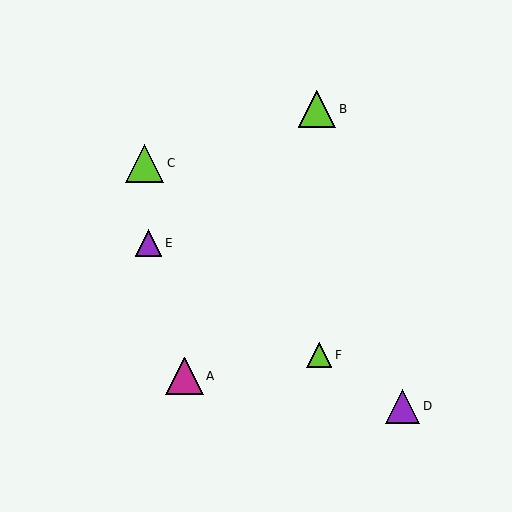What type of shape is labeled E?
Shape E is a purple triangle.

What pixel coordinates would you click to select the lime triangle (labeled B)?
Click at (317, 109) to select the lime triangle B.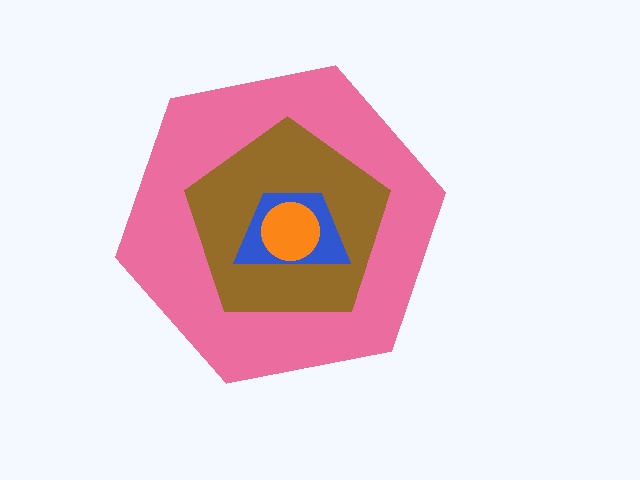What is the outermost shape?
The pink hexagon.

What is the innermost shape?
The orange circle.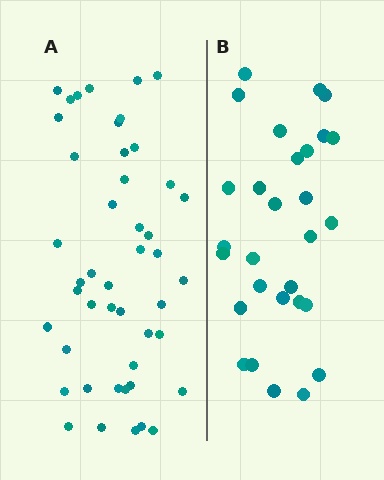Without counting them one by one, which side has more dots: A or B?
Region A (the left region) has more dots.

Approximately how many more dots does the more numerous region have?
Region A has approximately 15 more dots than region B.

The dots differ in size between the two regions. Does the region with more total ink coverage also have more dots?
No. Region B has more total ink coverage because its dots are larger, but region A actually contains more individual dots. Total area can be misleading — the number of items is what matters here.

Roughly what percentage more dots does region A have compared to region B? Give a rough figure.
About 60% more.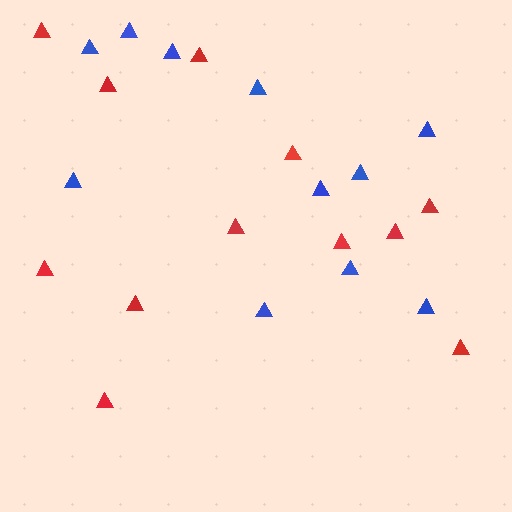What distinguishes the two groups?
There are 2 groups: one group of red triangles (12) and one group of blue triangles (11).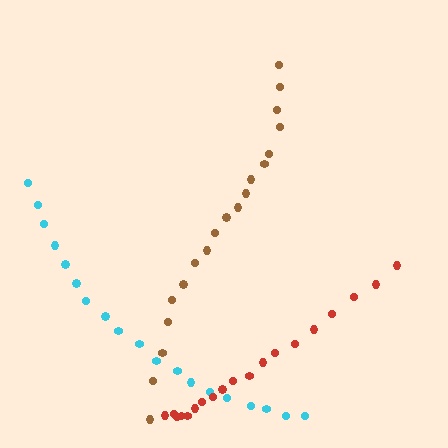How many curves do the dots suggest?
There are 3 distinct paths.